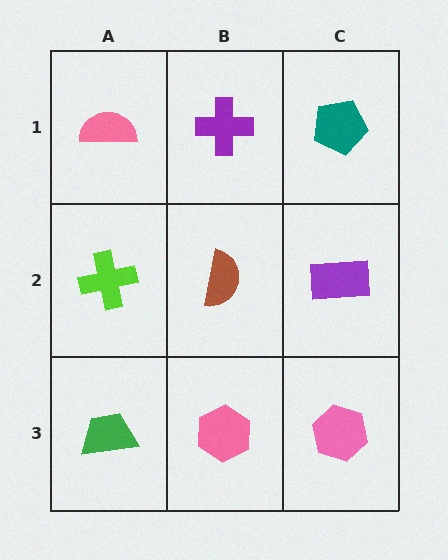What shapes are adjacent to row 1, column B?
A brown semicircle (row 2, column B), a pink semicircle (row 1, column A), a teal pentagon (row 1, column C).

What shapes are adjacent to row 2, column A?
A pink semicircle (row 1, column A), a green trapezoid (row 3, column A), a brown semicircle (row 2, column B).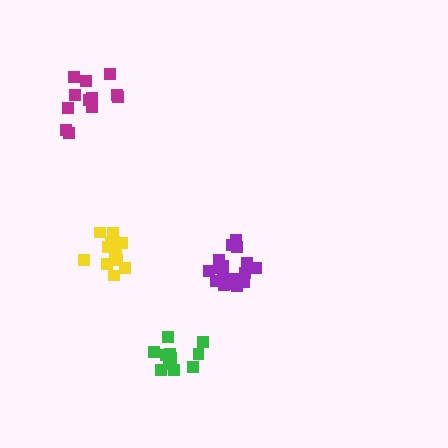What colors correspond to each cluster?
The clusters are colored: green, purple, magenta, yellow.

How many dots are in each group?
Group 1: 12 dots, Group 2: 18 dots, Group 3: 12 dots, Group 4: 14 dots (56 total).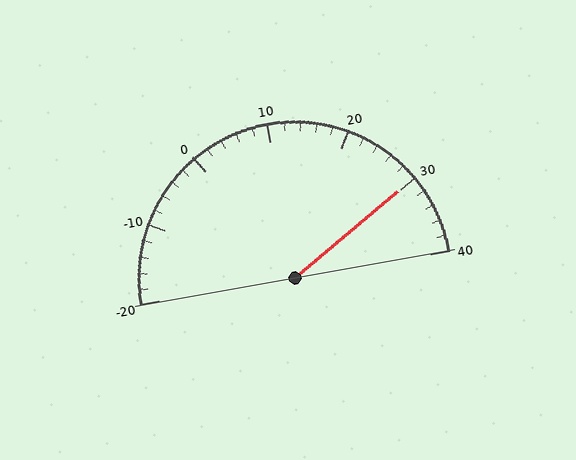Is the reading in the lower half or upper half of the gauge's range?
The reading is in the upper half of the range (-20 to 40).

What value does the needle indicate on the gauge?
The needle indicates approximately 30.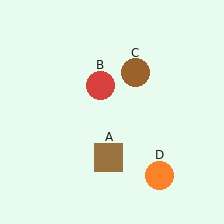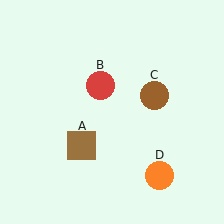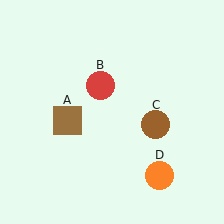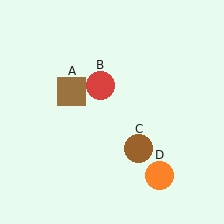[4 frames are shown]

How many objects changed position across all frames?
2 objects changed position: brown square (object A), brown circle (object C).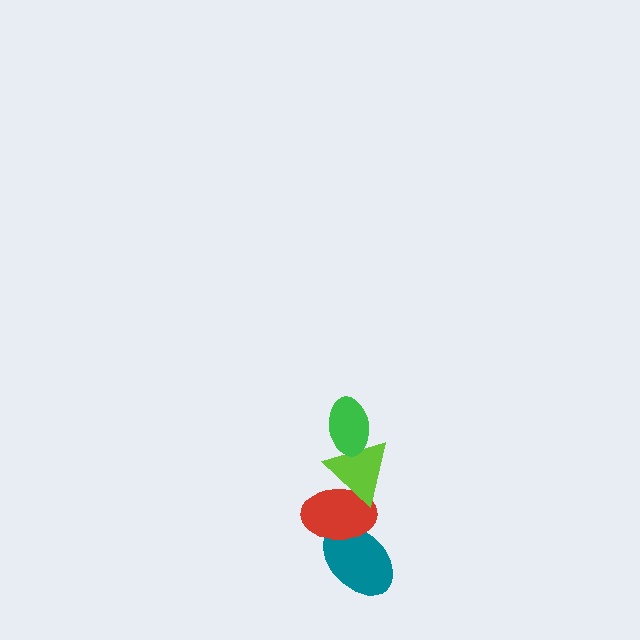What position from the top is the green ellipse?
The green ellipse is 1st from the top.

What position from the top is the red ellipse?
The red ellipse is 3rd from the top.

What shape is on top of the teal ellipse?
The red ellipse is on top of the teal ellipse.